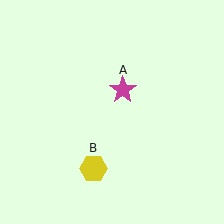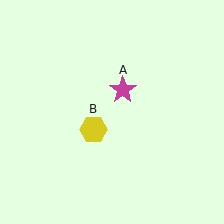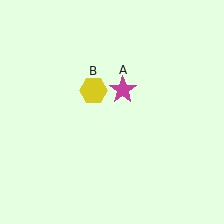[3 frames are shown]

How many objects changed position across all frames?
1 object changed position: yellow hexagon (object B).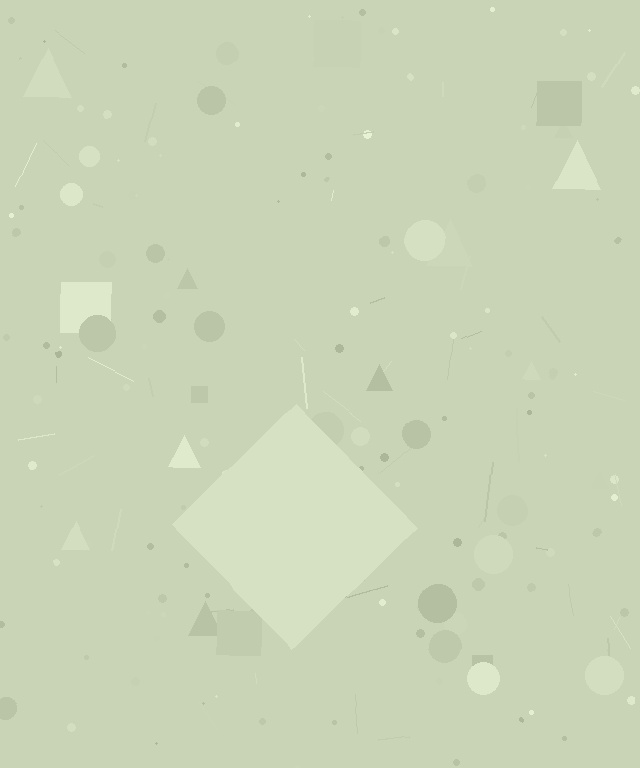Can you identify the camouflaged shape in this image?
The camouflaged shape is a diamond.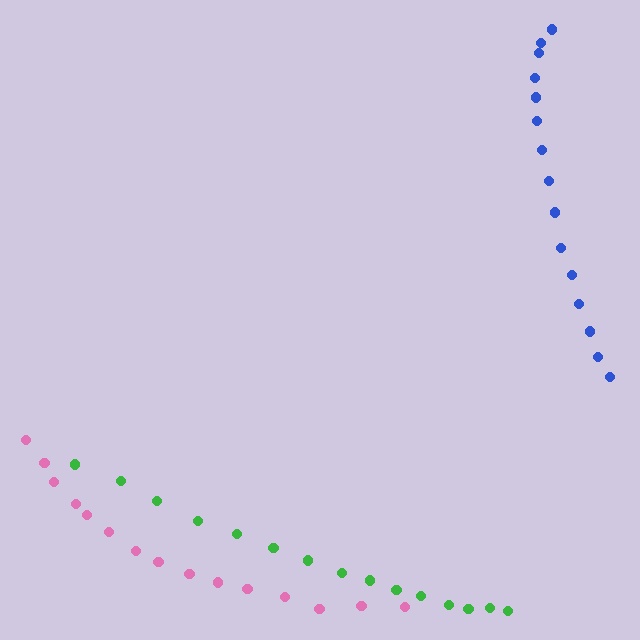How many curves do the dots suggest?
There are 3 distinct paths.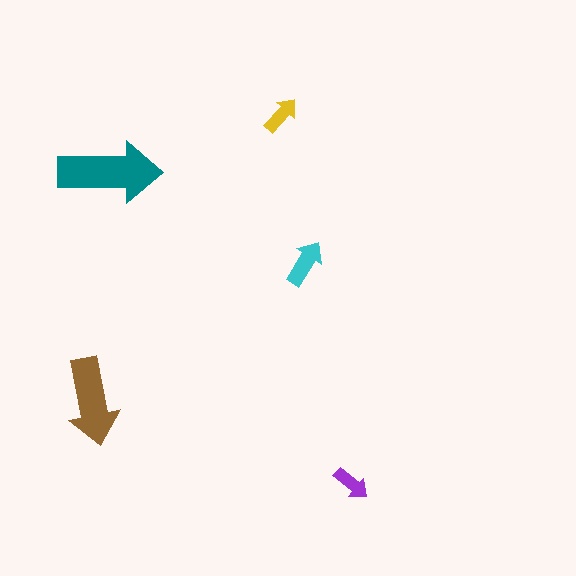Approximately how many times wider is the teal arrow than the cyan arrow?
About 2 times wider.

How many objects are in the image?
There are 5 objects in the image.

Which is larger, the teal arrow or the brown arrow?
The teal one.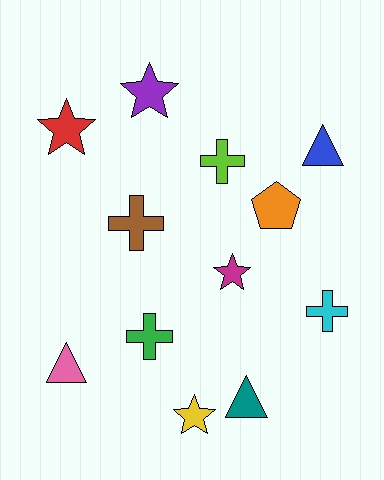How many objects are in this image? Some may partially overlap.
There are 12 objects.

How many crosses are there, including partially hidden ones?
There are 4 crosses.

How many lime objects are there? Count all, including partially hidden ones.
There is 1 lime object.